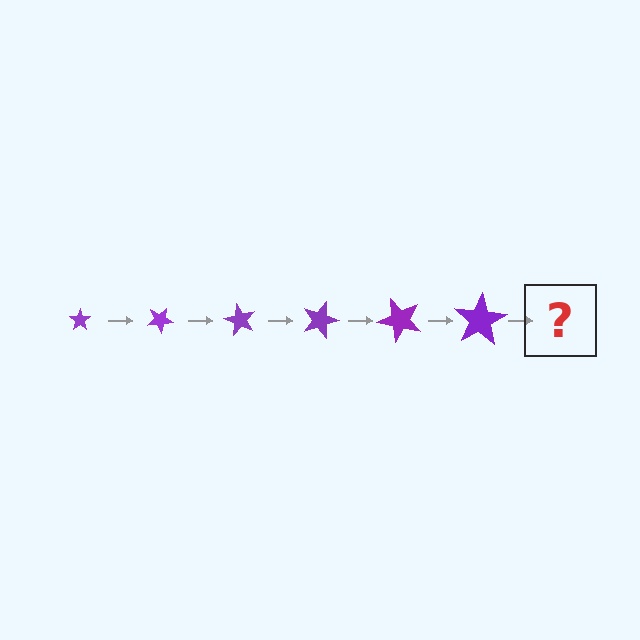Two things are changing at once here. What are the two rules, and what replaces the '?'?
The two rules are that the star grows larger each step and it rotates 30 degrees each step. The '?' should be a star, larger than the previous one and rotated 180 degrees from the start.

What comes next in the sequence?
The next element should be a star, larger than the previous one and rotated 180 degrees from the start.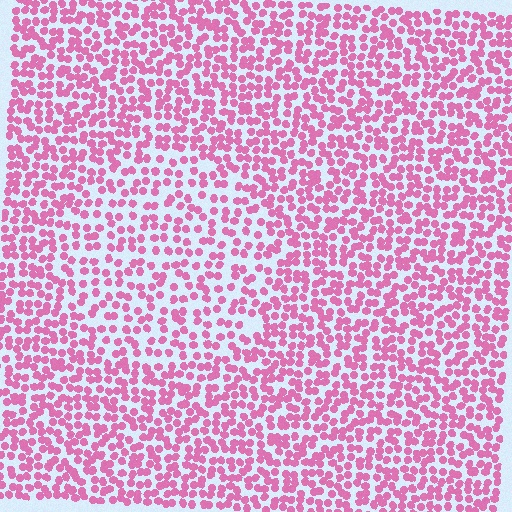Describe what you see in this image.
The image contains small pink elements arranged at two different densities. A circle-shaped region is visible where the elements are less densely packed than the surrounding area.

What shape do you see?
I see a circle.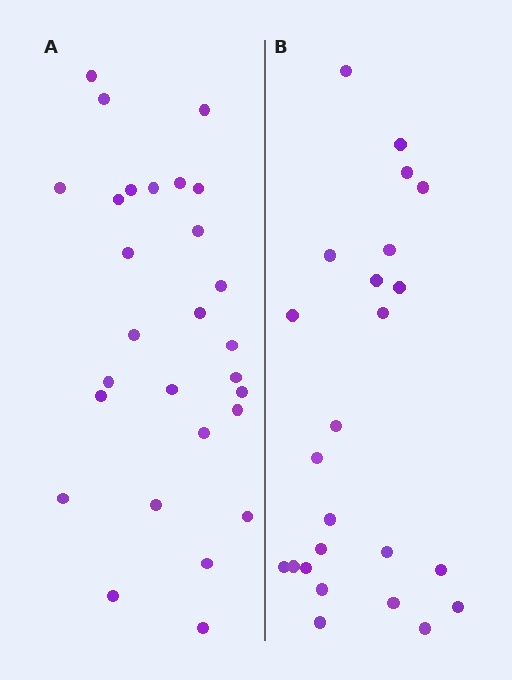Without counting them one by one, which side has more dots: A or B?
Region A (the left region) has more dots.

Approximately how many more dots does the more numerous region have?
Region A has about 4 more dots than region B.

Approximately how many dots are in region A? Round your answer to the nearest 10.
About 30 dots. (The exact count is 28, which rounds to 30.)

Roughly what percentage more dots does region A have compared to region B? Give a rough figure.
About 15% more.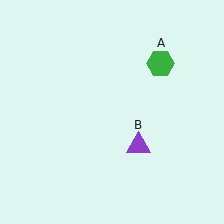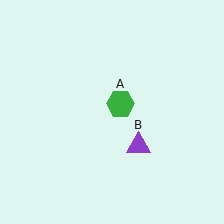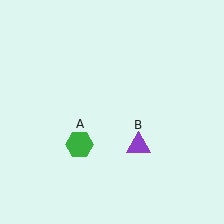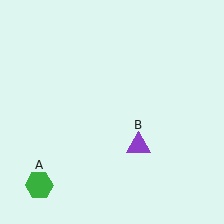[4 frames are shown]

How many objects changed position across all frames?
1 object changed position: green hexagon (object A).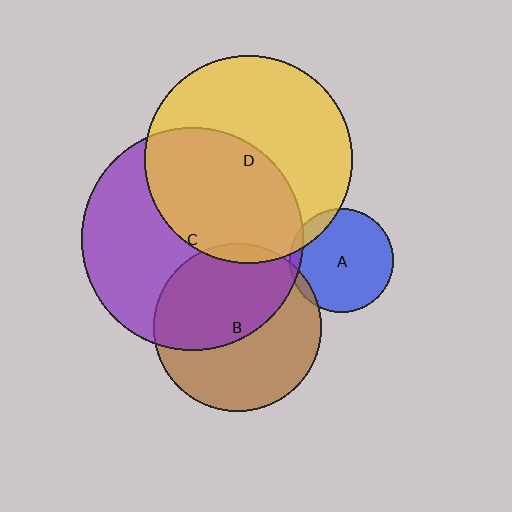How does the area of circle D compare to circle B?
Approximately 1.5 times.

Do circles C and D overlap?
Yes.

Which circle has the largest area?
Circle C (purple).